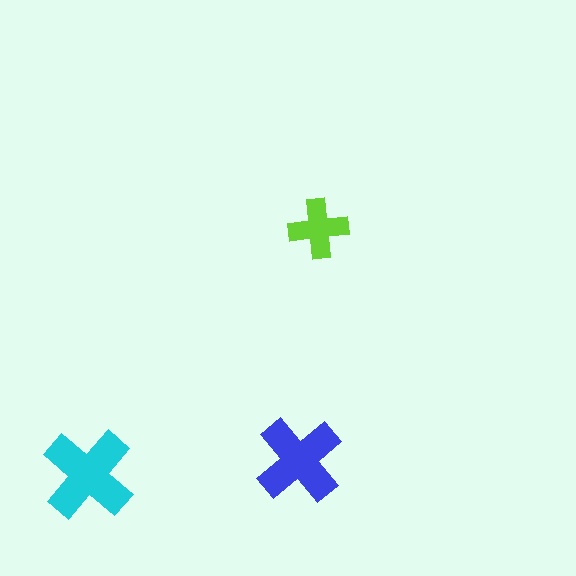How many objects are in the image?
There are 3 objects in the image.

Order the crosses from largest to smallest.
the cyan one, the blue one, the lime one.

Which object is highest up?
The lime cross is topmost.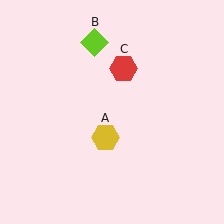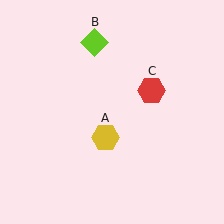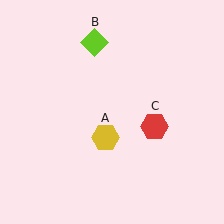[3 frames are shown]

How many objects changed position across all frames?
1 object changed position: red hexagon (object C).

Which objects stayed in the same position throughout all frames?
Yellow hexagon (object A) and lime diamond (object B) remained stationary.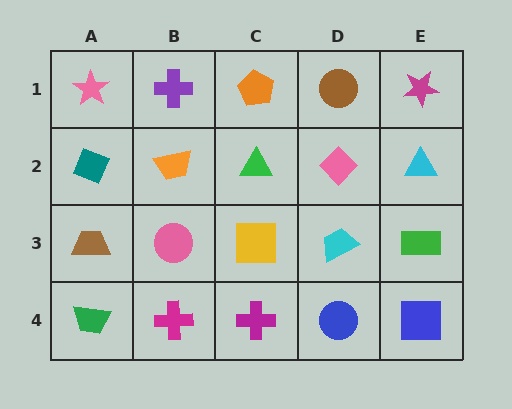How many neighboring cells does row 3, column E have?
3.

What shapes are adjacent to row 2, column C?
An orange pentagon (row 1, column C), a yellow square (row 3, column C), an orange trapezoid (row 2, column B), a pink diamond (row 2, column D).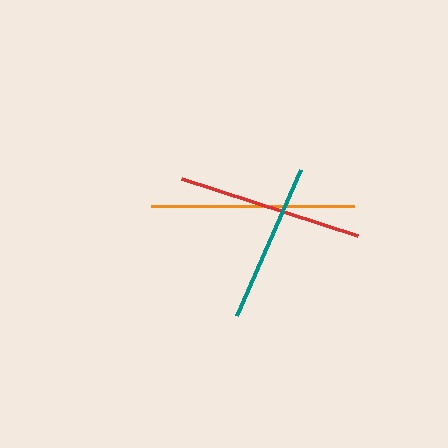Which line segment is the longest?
The orange line is the longest at approximately 203 pixels.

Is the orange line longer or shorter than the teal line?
The orange line is longer than the teal line.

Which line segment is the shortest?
The teal line is the shortest at approximately 159 pixels.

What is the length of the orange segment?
The orange segment is approximately 203 pixels long.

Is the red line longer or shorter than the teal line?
The red line is longer than the teal line.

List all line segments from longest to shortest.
From longest to shortest: orange, red, teal.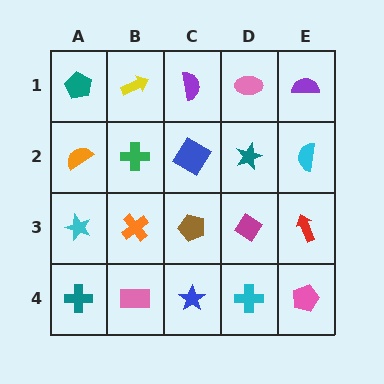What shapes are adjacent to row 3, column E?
A cyan semicircle (row 2, column E), a pink pentagon (row 4, column E), a magenta diamond (row 3, column D).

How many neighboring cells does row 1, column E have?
2.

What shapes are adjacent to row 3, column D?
A teal star (row 2, column D), a cyan cross (row 4, column D), a brown pentagon (row 3, column C), a red arrow (row 3, column E).